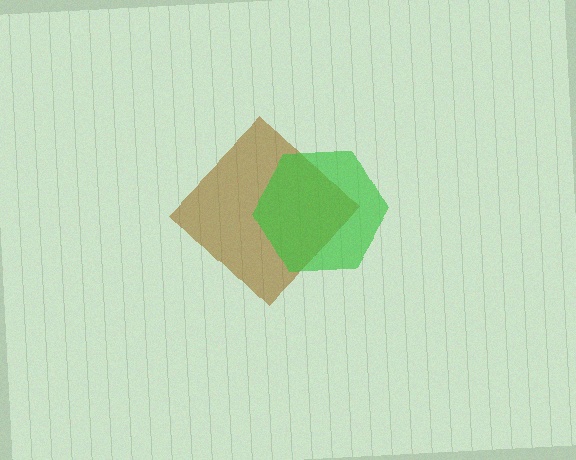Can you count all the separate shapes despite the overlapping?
Yes, there are 2 separate shapes.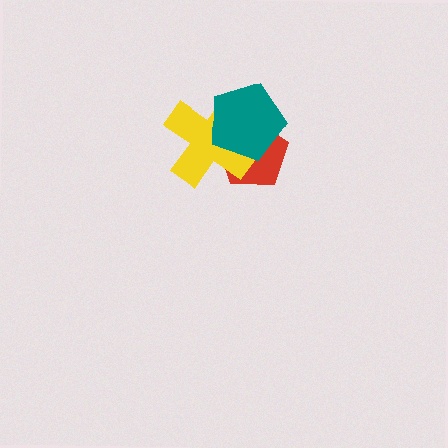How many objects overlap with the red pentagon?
2 objects overlap with the red pentagon.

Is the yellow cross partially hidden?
Yes, it is partially covered by another shape.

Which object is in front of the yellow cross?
The teal pentagon is in front of the yellow cross.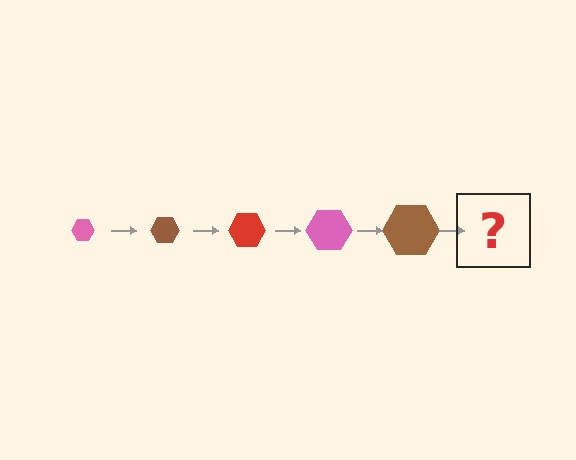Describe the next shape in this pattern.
It should be a red hexagon, larger than the previous one.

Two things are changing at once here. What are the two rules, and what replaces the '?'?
The two rules are that the hexagon grows larger each step and the color cycles through pink, brown, and red. The '?' should be a red hexagon, larger than the previous one.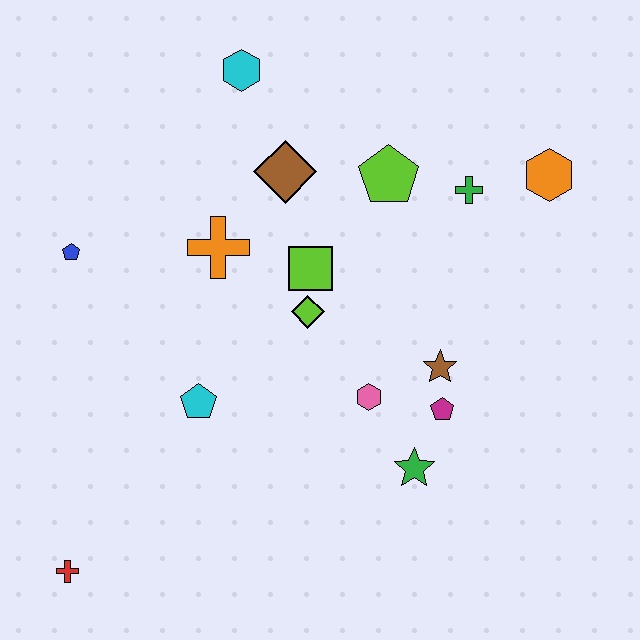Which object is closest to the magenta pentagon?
The brown star is closest to the magenta pentagon.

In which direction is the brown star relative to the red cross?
The brown star is to the right of the red cross.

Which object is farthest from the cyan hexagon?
The red cross is farthest from the cyan hexagon.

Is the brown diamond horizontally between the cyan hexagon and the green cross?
Yes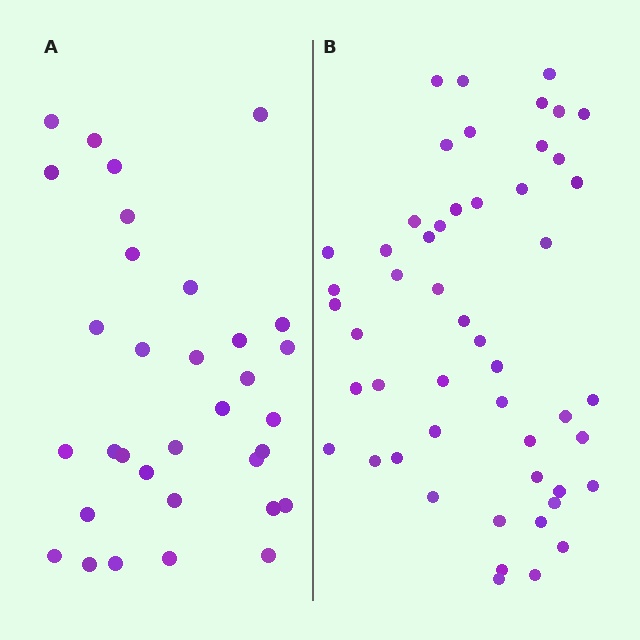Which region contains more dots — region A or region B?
Region B (the right region) has more dots.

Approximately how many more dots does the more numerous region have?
Region B has approximately 20 more dots than region A.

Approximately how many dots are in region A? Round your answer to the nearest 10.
About 30 dots. (The exact count is 33, which rounds to 30.)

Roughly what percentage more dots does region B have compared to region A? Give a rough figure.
About 55% more.